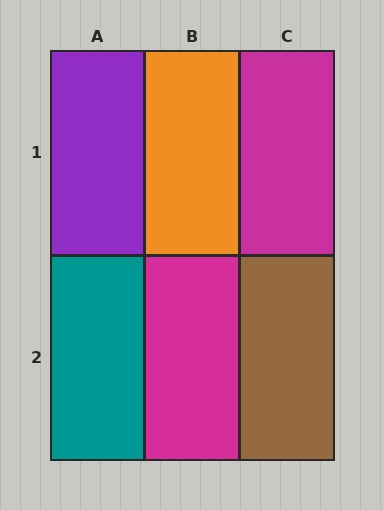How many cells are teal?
1 cell is teal.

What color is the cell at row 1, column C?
Magenta.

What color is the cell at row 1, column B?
Orange.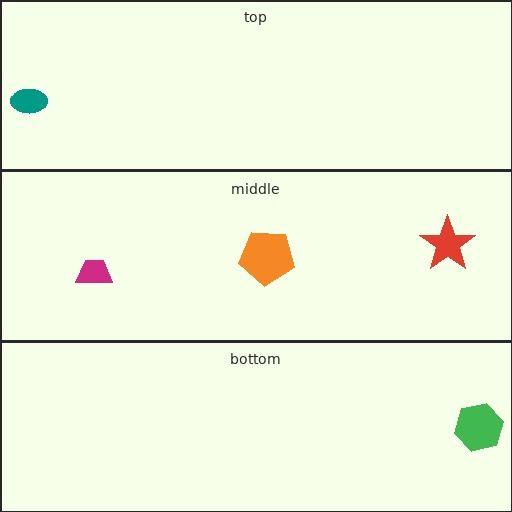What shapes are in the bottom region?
The green hexagon.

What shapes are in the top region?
The teal ellipse.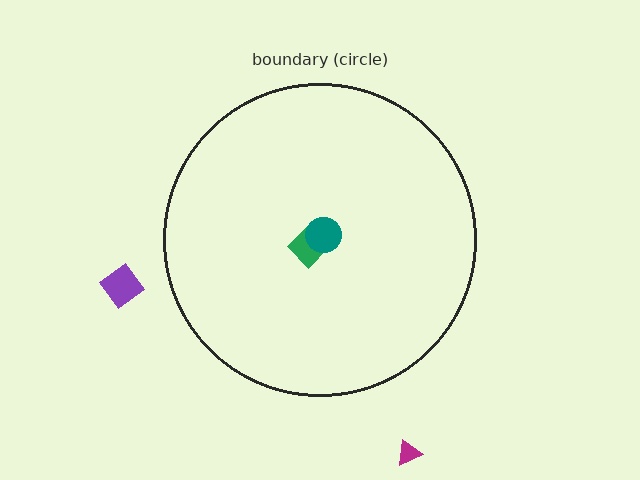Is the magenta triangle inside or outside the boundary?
Outside.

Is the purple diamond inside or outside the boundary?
Outside.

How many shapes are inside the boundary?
2 inside, 2 outside.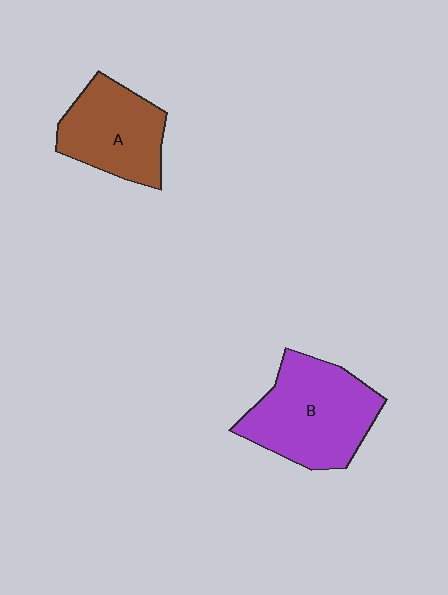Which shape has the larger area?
Shape B (purple).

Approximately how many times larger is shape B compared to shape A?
Approximately 1.3 times.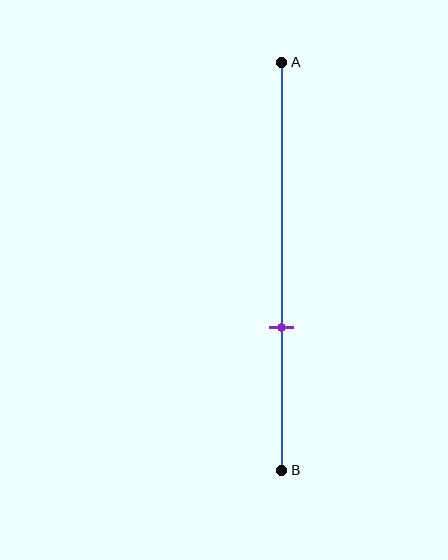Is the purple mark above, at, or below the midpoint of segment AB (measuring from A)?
The purple mark is below the midpoint of segment AB.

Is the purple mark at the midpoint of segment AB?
No, the mark is at about 65% from A, not at the 50% midpoint.